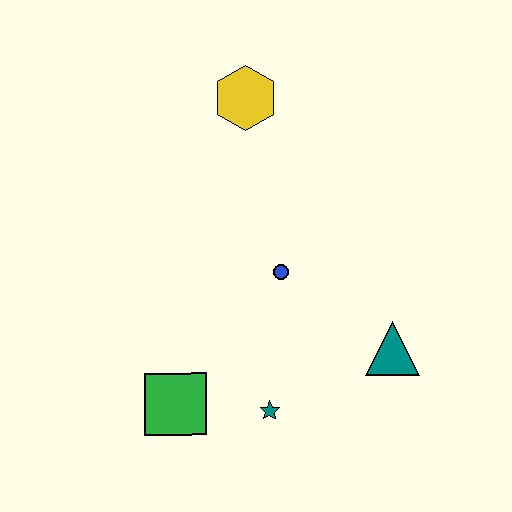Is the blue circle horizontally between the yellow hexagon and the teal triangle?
Yes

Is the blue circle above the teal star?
Yes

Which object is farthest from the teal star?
The yellow hexagon is farthest from the teal star.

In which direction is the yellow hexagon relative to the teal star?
The yellow hexagon is above the teal star.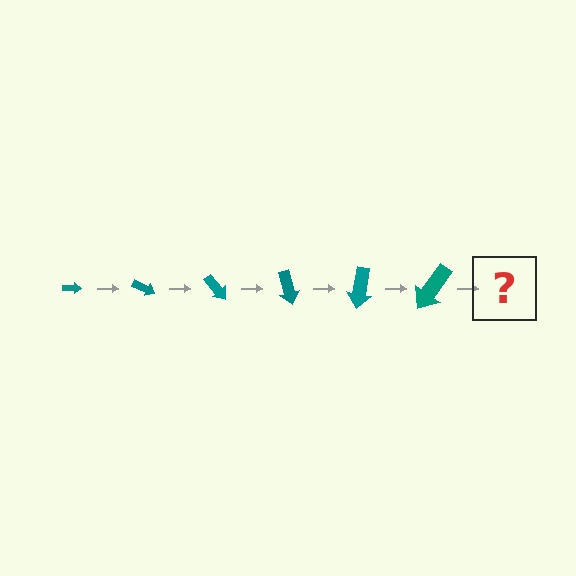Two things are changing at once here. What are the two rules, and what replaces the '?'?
The two rules are that the arrow grows larger each step and it rotates 25 degrees each step. The '?' should be an arrow, larger than the previous one and rotated 150 degrees from the start.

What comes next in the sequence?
The next element should be an arrow, larger than the previous one and rotated 150 degrees from the start.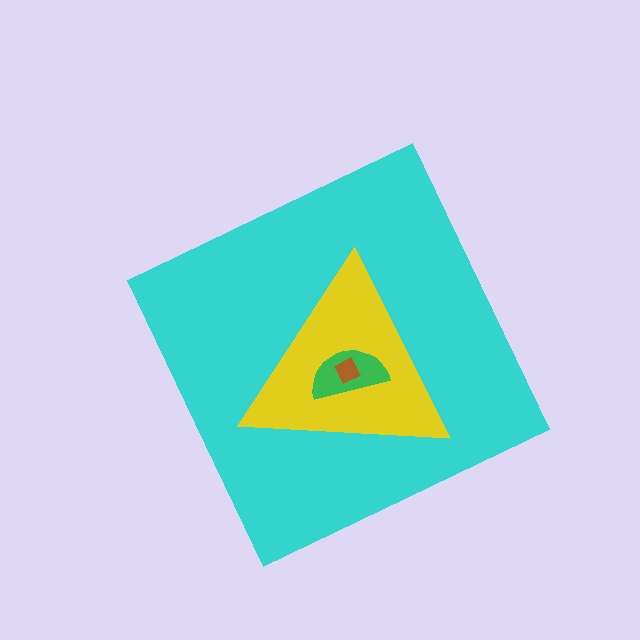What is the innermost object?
The brown square.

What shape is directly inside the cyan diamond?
The yellow triangle.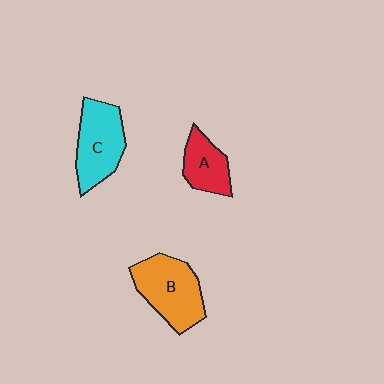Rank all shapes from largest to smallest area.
From largest to smallest: B (orange), C (cyan), A (red).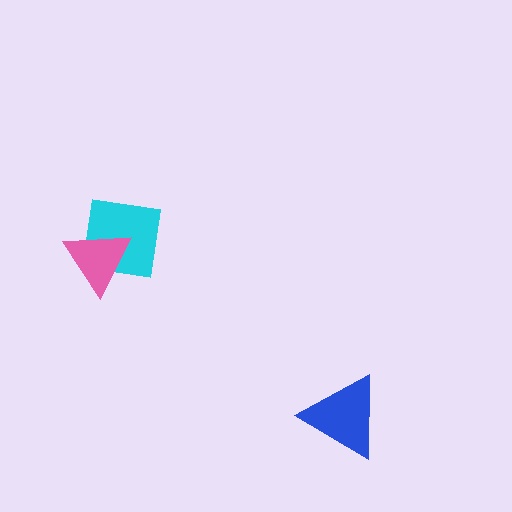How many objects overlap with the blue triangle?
0 objects overlap with the blue triangle.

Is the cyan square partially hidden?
Yes, it is partially covered by another shape.